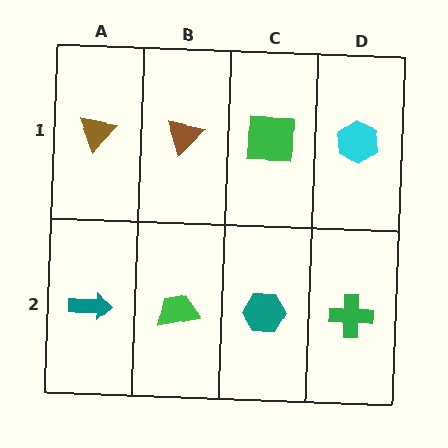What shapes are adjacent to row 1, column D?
A green cross (row 2, column D), a green square (row 1, column C).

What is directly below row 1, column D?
A green cross.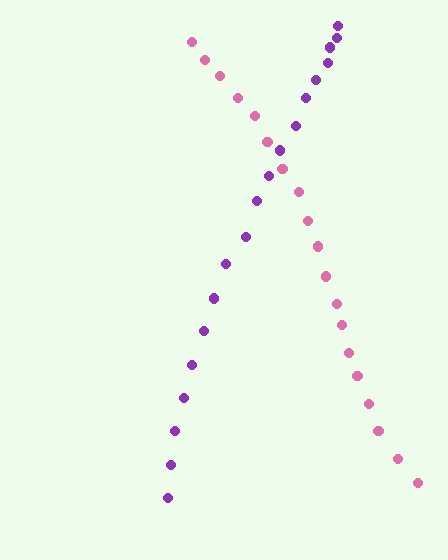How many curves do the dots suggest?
There are 2 distinct paths.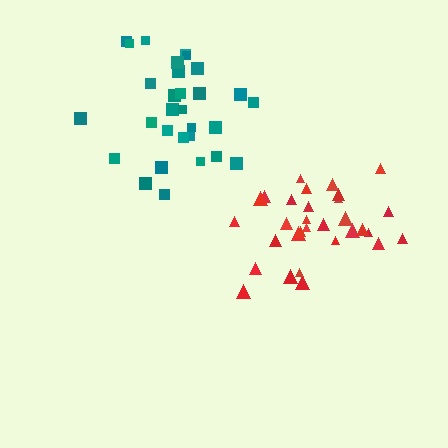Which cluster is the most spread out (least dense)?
Teal.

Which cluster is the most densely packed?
Red.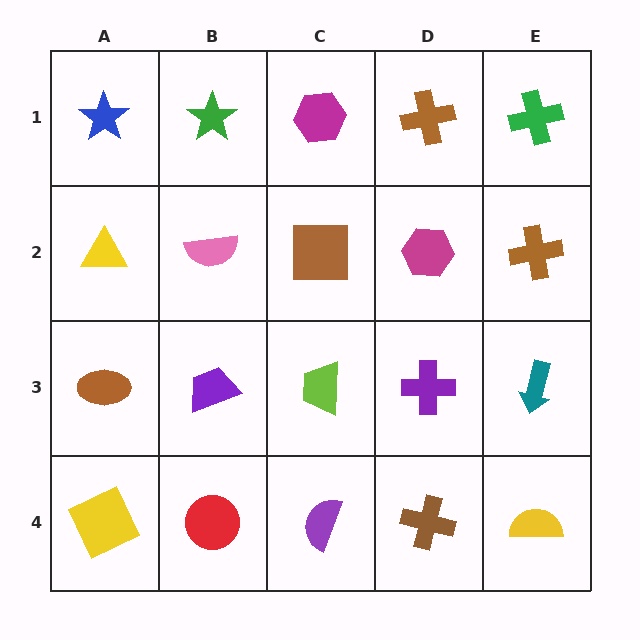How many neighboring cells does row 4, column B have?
3.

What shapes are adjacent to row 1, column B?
A pink semicircle (row 2, column B), a blue star (row 1, column A), a magenta hexagon (row 1, column C).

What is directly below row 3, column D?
A brown cross.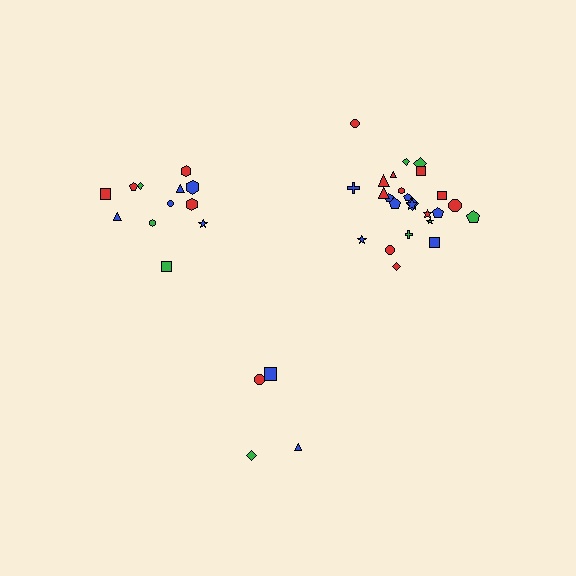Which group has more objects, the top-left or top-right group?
The top-right group.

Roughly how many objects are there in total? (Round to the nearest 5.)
Roughly 40 objects in total.